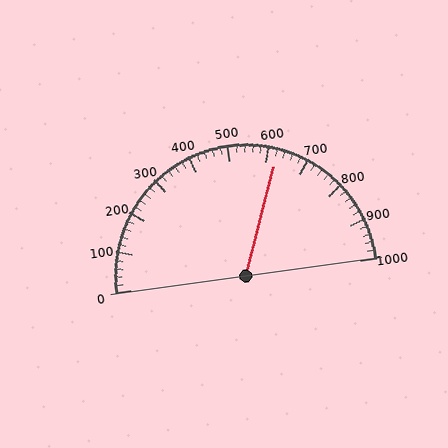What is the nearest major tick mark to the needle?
The nearest major tick mark is 600.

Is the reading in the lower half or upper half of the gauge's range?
The reading is in the upper half of the range (0 to 1000).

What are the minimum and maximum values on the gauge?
The gauge ranges from 0 to 1000.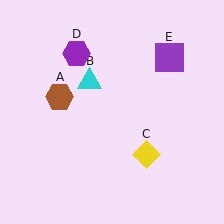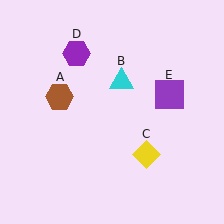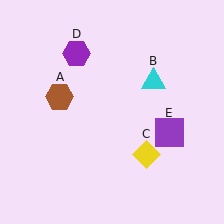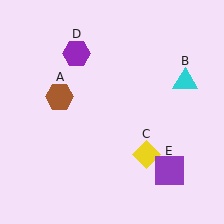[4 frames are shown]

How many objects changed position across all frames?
2 objects changed position: cyan triangle (object B), purple square (object E).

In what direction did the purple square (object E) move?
The purple square (object E) moved down.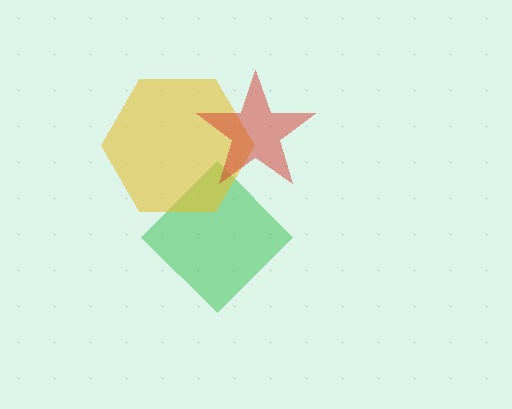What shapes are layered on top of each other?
The layered shapes are: a green diamond, a yellow hexagon, a red star.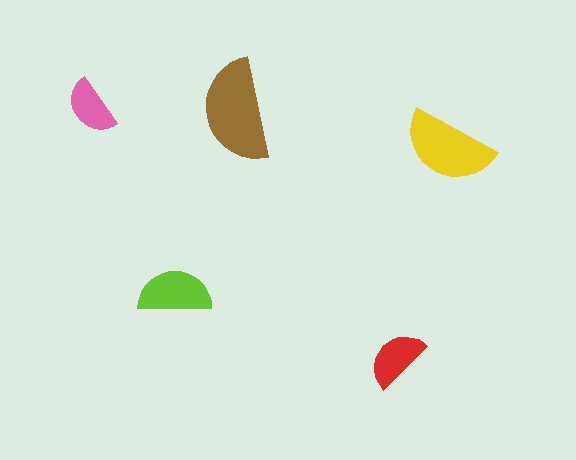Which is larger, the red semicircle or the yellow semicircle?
The yellow one.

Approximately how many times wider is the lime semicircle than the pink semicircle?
About 1.5 times wider.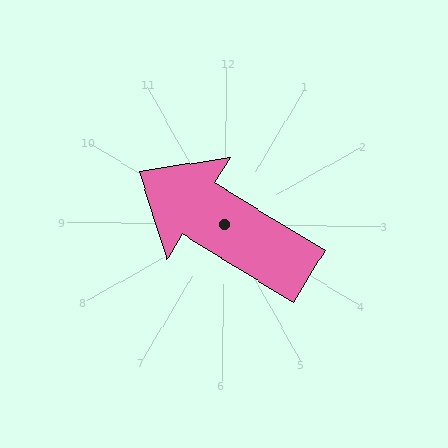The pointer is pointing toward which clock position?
Roughly 10 o'clock.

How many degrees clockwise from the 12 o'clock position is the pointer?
Approximately 301 degrees.